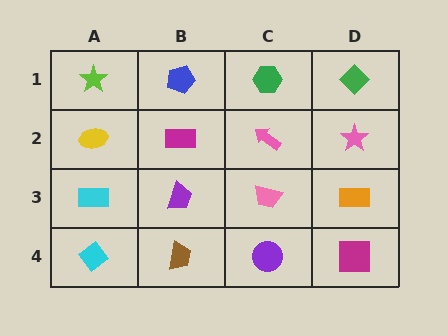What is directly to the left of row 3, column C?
A purple trapezoid.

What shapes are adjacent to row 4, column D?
An orange rectangle (row 3, column D), a purple circle (row 4, column C).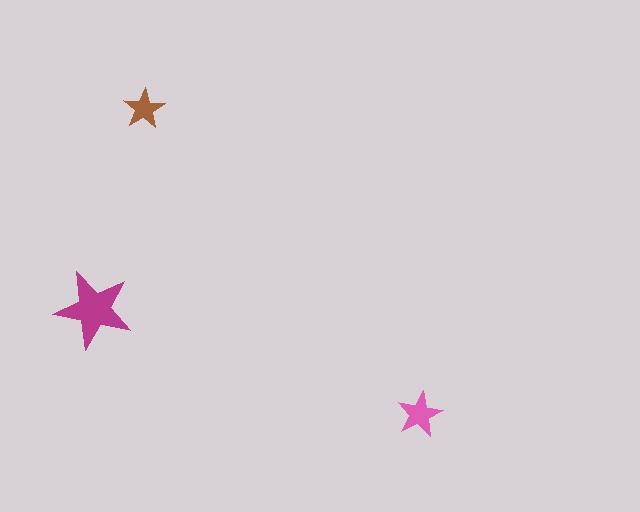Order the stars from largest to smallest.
the magenta one, the pink one, the brown one.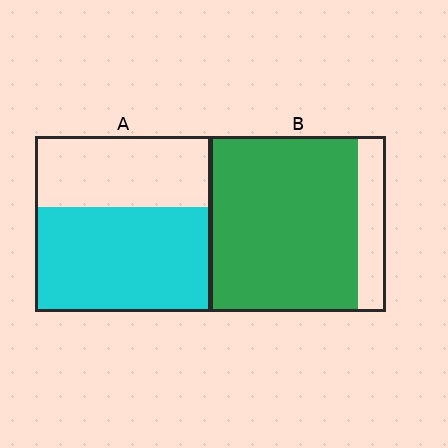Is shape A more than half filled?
Yes.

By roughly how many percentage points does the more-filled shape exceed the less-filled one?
By roughly 25 percentage points (B over A).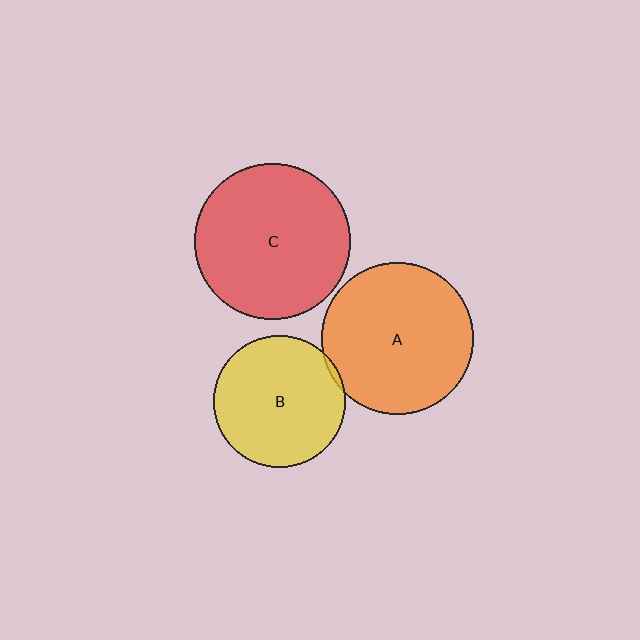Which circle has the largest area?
Circle C (red).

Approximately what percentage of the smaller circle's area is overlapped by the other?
Approximately 5%.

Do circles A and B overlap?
Yes.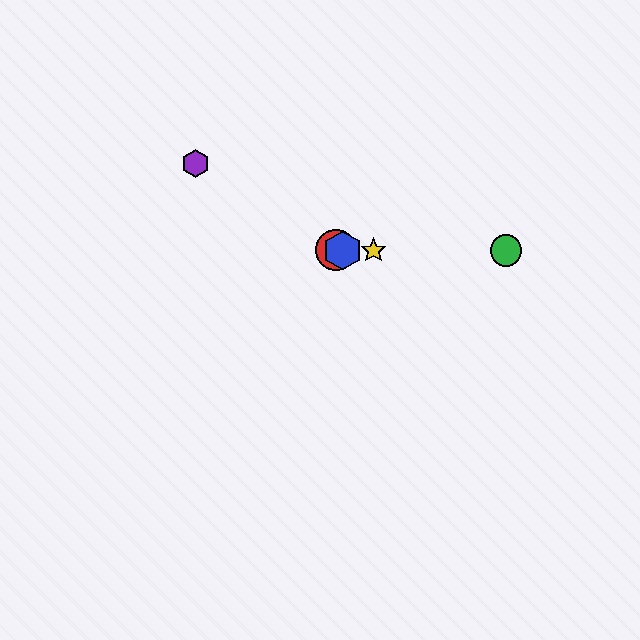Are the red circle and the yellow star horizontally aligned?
Yes, both are at y≈250.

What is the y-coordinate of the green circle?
The green circle is at y≈250.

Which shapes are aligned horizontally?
The red circle, the blue hexagon, the green circle, the yellow star are aligned horizontally.